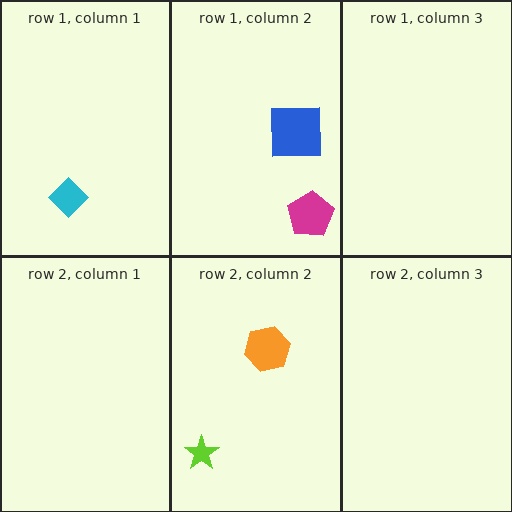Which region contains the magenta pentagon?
The row 1, column 2 region.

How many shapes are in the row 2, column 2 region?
2.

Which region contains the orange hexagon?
The row 2, column 2 region.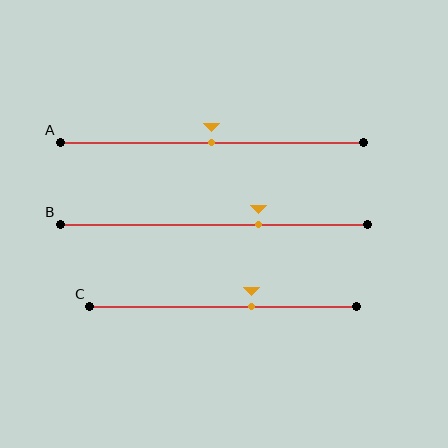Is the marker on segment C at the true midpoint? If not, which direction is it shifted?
No, the marker on segment C is shifted to the right by about 11% of the segment length.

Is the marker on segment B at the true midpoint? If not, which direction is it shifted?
No, the marker on segment B is shifted to the right by about 14% of the segment length.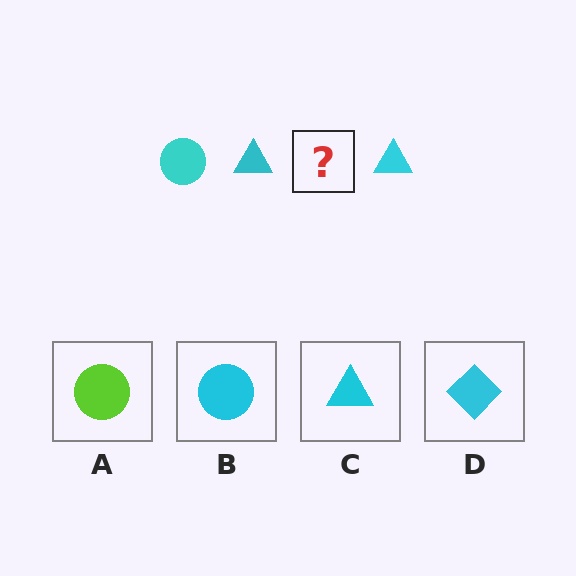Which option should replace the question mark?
Option B.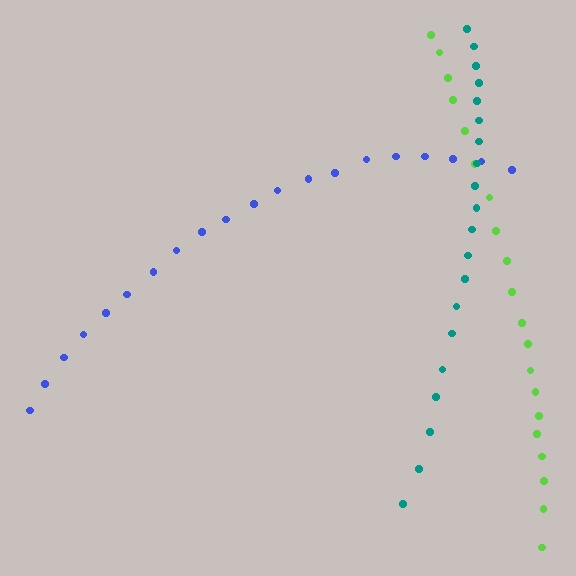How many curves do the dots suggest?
There are 3 distinct paths.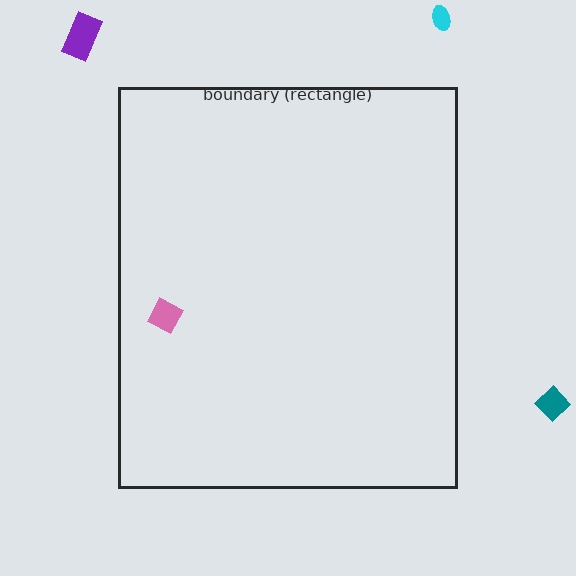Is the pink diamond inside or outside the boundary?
Inside.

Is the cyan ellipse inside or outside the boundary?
Outside.